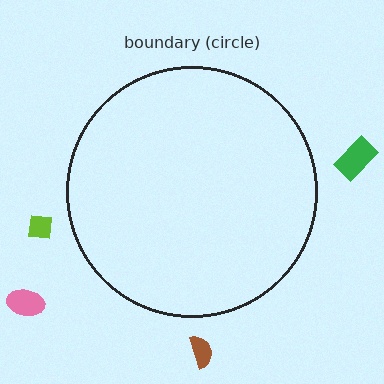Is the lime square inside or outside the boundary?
Outside.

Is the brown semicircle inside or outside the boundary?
Outside.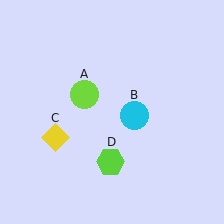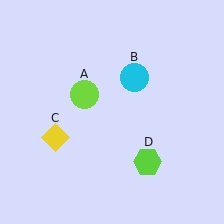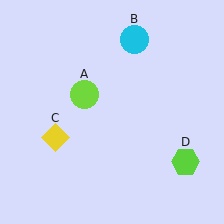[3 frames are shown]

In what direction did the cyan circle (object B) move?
The cyan circle (object B) moved up.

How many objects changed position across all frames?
2 objects changed position: cyan circle (object B), lime hexagon (object D).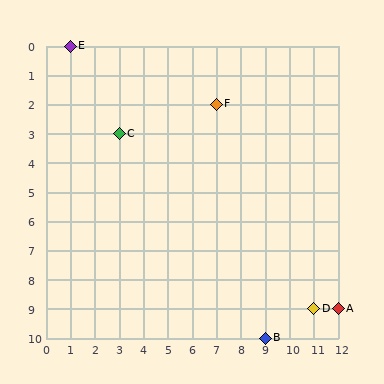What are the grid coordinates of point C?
Point C is at grid coordinates (3, 3).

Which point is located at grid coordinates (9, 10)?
Point B is at (9, 10).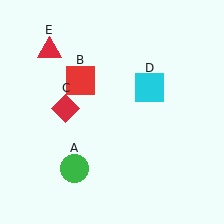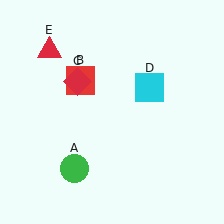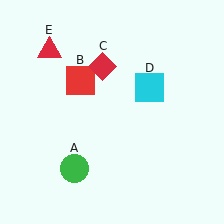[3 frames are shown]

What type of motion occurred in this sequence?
The red diamond (object C) rotated clockwise around the center of the scene.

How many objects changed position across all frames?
1 object changed position: red diamond (object C).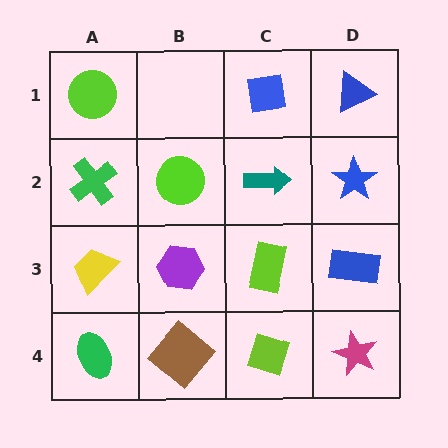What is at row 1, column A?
A lime circle.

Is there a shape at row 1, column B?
No, that cell is empty.